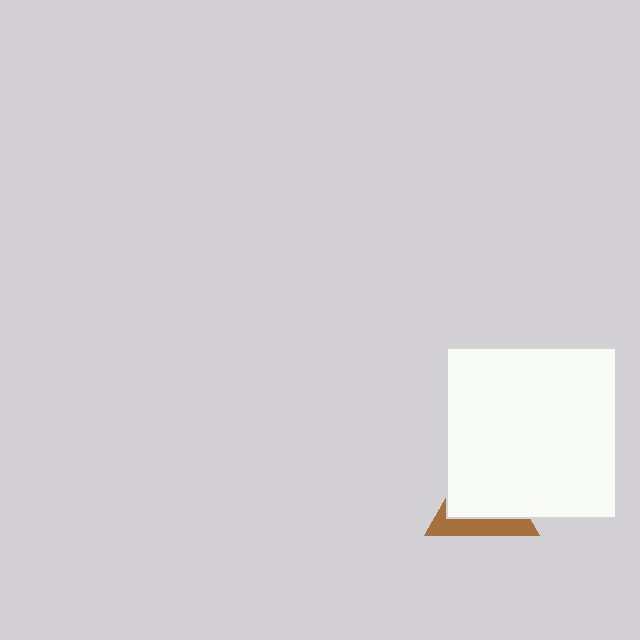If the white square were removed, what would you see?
You would see the complete brown triangle.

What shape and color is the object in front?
The object in front is a white square.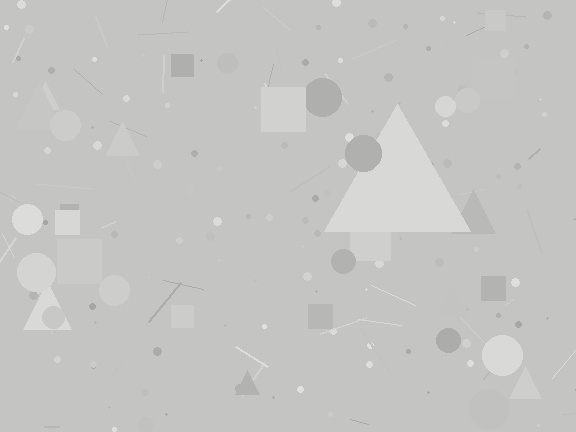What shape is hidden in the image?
A triangle is hidden in the image.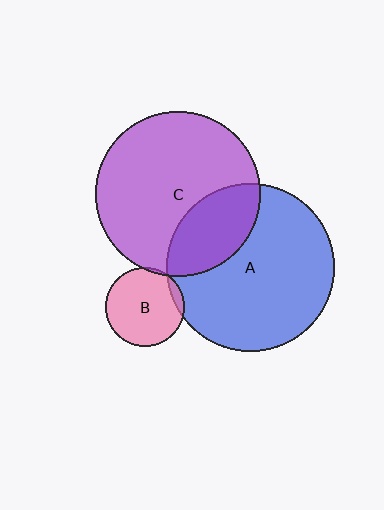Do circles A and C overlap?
Yes.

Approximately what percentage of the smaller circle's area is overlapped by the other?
Approximately 25%.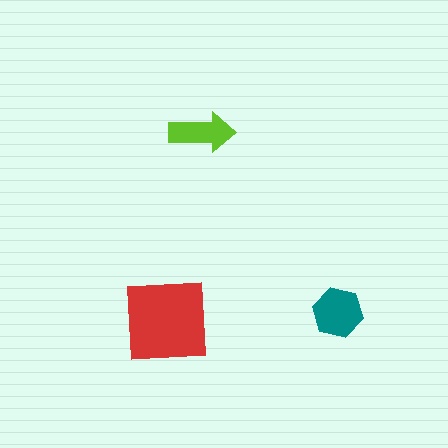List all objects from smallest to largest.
The lime arrow, the teal hexagon, the red square.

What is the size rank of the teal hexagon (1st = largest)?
2nd.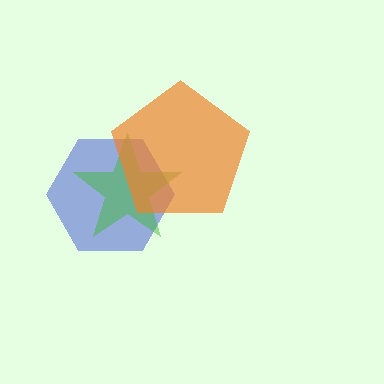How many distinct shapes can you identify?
There are 3 distinct shapes: a blue hexagon, a green star, an orange pentagon.